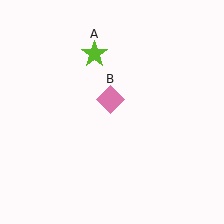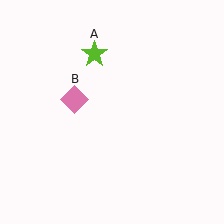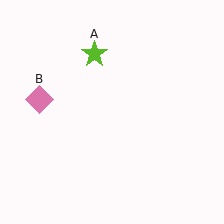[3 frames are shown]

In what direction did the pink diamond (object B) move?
The pink diamond (object B) moved left.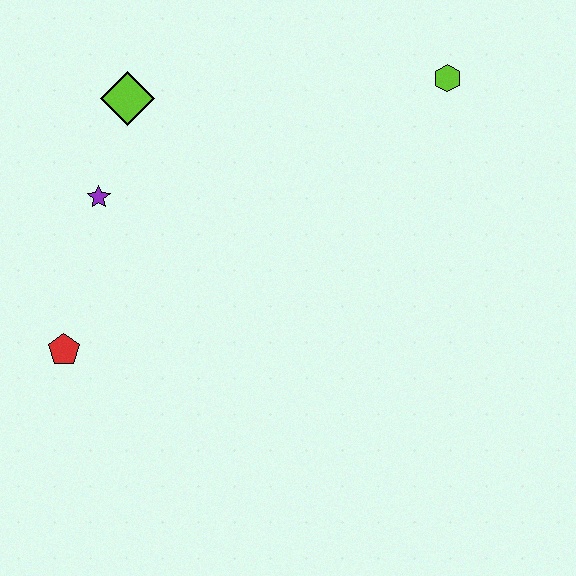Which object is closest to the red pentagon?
The purple star is closest to the red pentagon.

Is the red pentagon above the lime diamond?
No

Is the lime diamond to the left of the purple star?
No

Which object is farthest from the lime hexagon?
The red pentagon is farthest from the lime hexagon.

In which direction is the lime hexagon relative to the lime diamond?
The lime hexagon is to the right of the lime diamond.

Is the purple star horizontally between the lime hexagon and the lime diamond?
No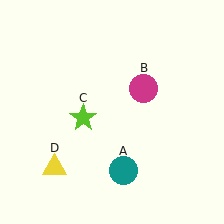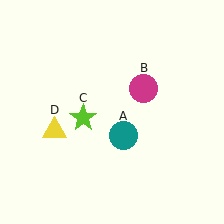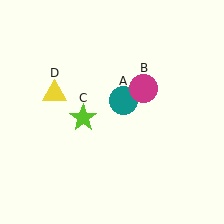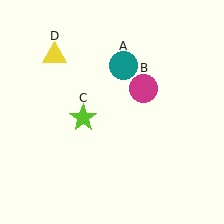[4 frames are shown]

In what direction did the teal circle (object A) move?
The teal circle (object A) moved up.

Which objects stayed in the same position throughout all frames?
Magenta circle (object B) and lime star (object C) remained stationary.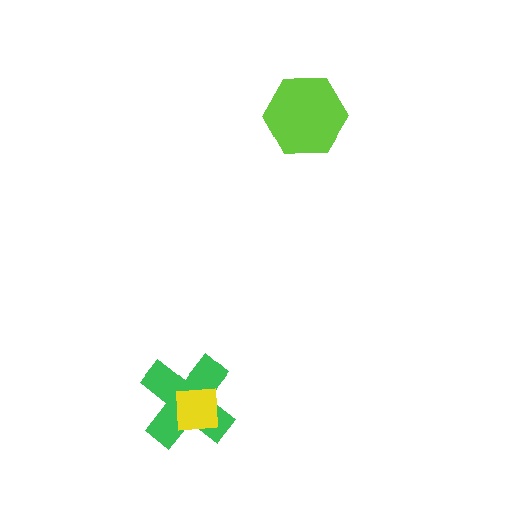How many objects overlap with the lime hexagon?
0 objects overlap with the lime hexagon.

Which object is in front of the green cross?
The yellow square is in front of the green cross.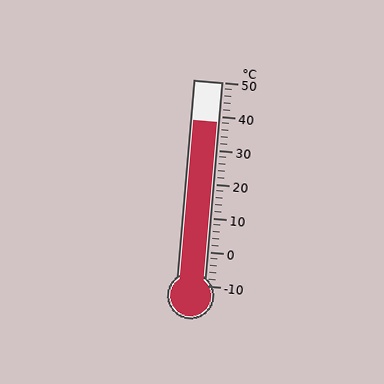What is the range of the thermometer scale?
The thermometer scale ranges from -10°C to 50°C.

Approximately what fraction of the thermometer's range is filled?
The thermometer is filled to approximately 80% of its range.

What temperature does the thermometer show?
The thermometer shows approximately 38°C.